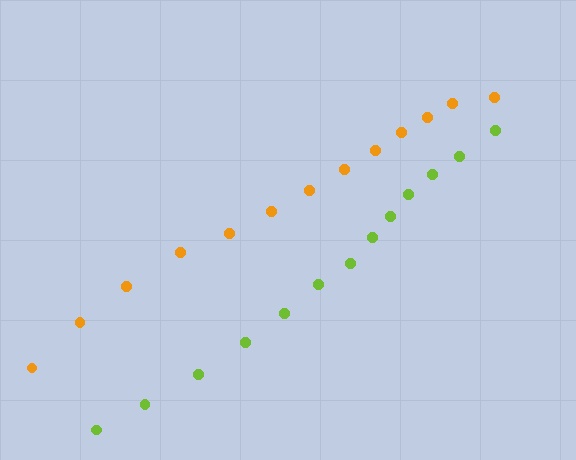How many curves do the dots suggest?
There are 2 distinct paths.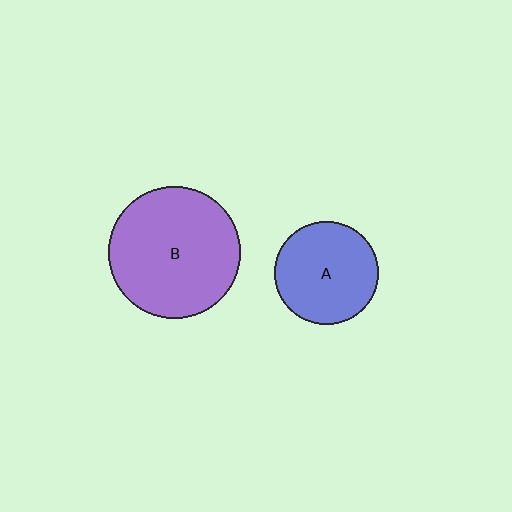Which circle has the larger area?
Circle B (purple).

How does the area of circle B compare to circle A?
Approximately 1.6 times.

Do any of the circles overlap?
No, none of the circles overlap.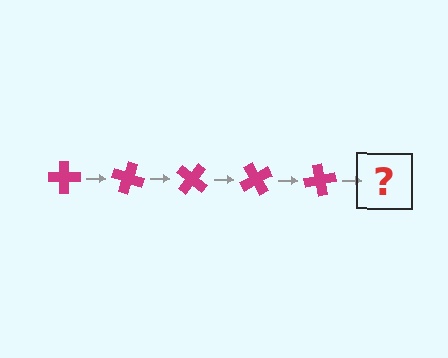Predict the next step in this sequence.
The next step is a magenta cross rotated 100 degrees.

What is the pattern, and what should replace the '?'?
The pattern is that the cross rotates 20 degrees each step. The '?' should be a magenta cross rotated 100 degrees.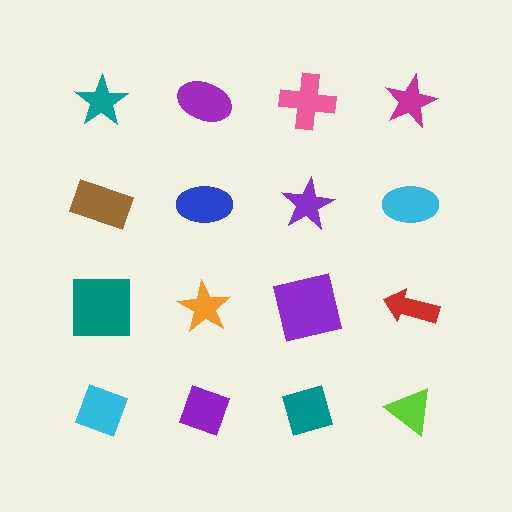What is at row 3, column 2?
An orange star.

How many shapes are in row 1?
4 shapes.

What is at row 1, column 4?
A magenta star.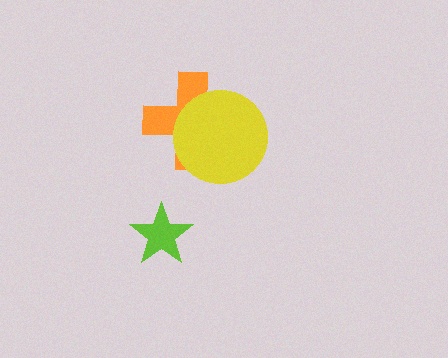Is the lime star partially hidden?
No, no other shape covers it.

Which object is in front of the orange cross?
The yellow circle is in front of the orange cross.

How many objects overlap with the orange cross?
1 object overlaps with the orange cross.